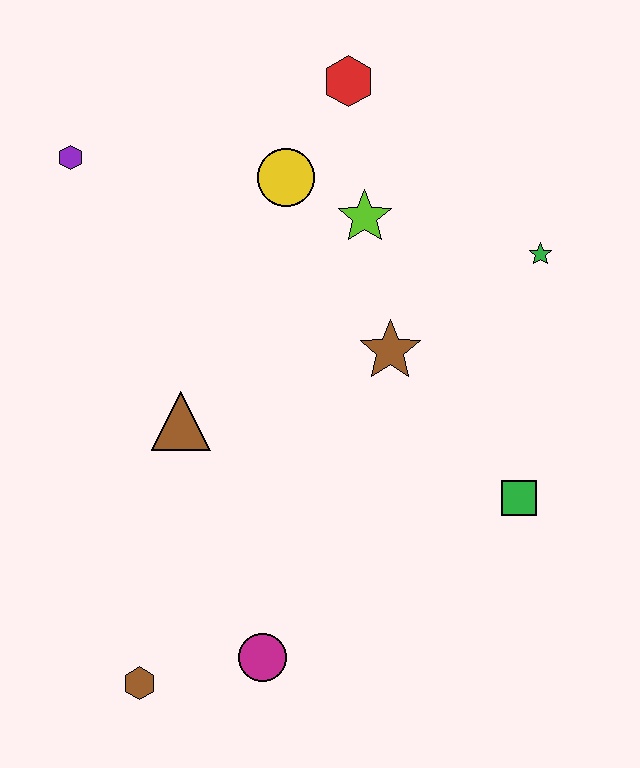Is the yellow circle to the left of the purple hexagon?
No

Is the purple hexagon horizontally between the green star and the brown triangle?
No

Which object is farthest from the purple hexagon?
The green square is farthest from the purple hexagon.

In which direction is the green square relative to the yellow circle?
The green square is below the yellow circle.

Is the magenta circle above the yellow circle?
No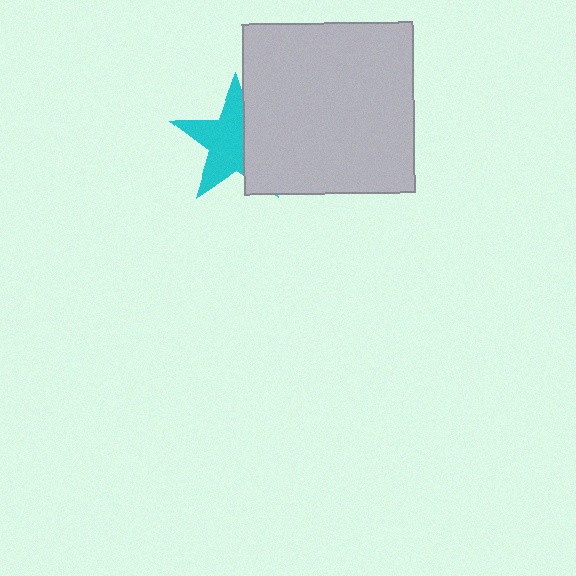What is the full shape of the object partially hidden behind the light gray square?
The partially hidden object is a cyan star.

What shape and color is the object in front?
The object in front is a light gray square.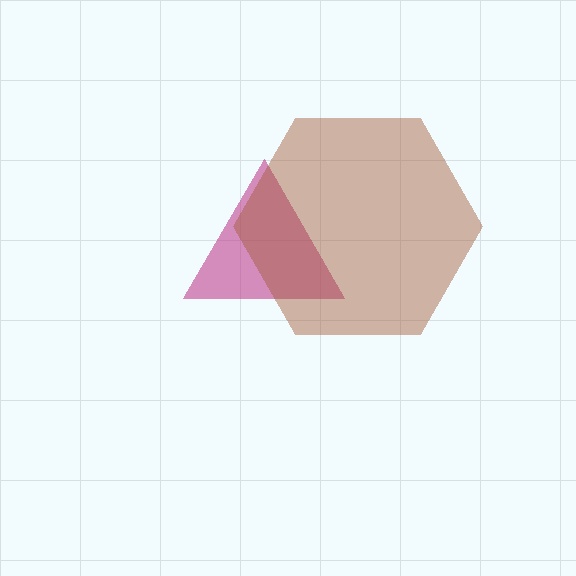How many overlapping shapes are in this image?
There are 2 overlapping shapes in the image.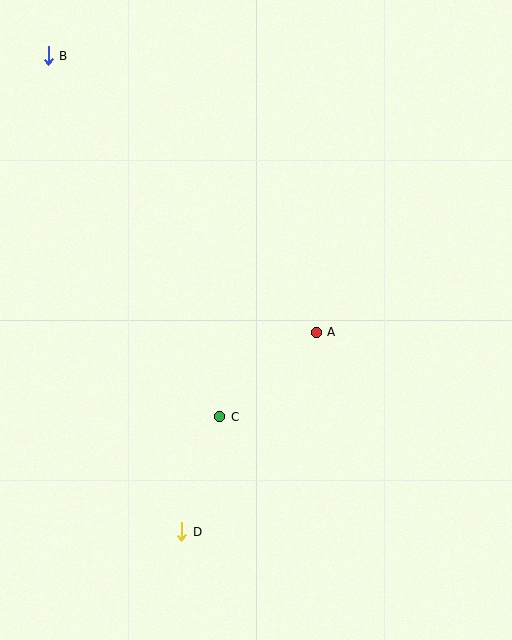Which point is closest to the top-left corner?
Point B is closest to the top-left corner.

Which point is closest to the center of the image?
Point A at (316, 332) is closest to the center.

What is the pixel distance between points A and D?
The distance between A and D is 241 pixels.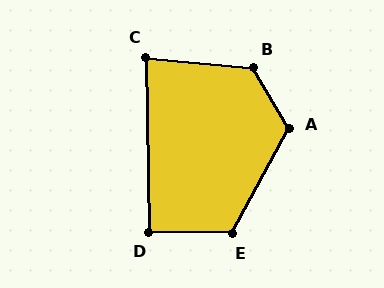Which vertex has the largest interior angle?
B, at approximately 126 degrees.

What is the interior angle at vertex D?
Approximately 92 degrees (approximately right).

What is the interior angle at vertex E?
Approximately 117 degrees (obtuse).